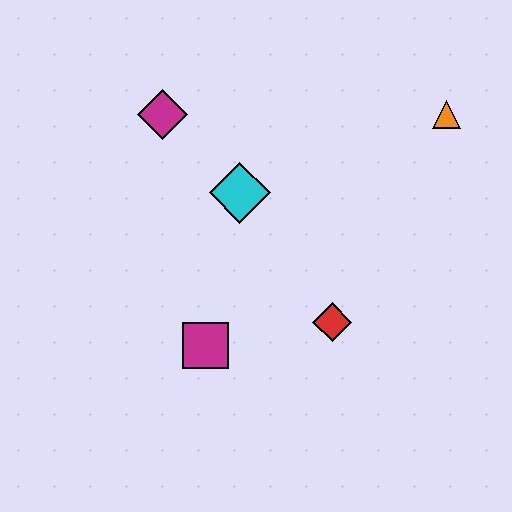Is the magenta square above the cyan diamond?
No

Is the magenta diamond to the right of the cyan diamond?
No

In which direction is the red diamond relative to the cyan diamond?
The red diamond is below the cyan diamond.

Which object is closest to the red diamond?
The magenta square is closest to the red diamond.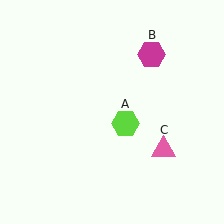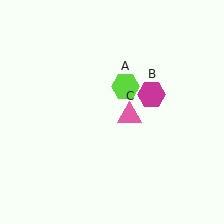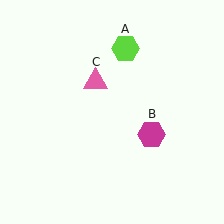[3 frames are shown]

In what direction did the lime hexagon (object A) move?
The lime hexagon (object A) moved up.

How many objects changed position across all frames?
3 objects changed position: lime hexagon (object A), magenta hexagon (object B), pink triangle (object C).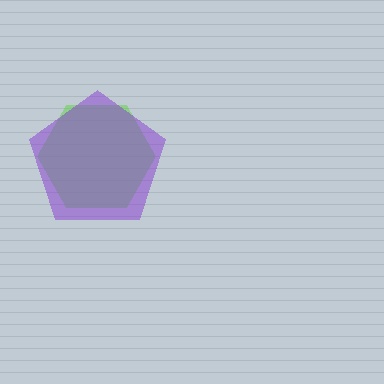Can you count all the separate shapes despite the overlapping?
Yes, there are 2 separate shapes.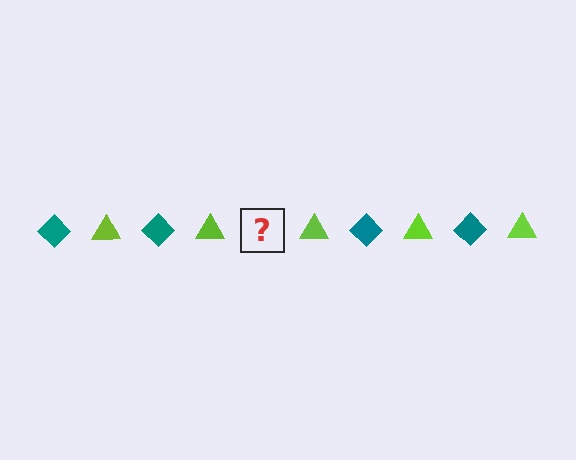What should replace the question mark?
The question mark should be replaced with a teal diamond.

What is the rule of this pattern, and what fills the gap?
The rule is that the pattern alternates between teal diamond and lime triangle. The gap should be filled with a teal diamond.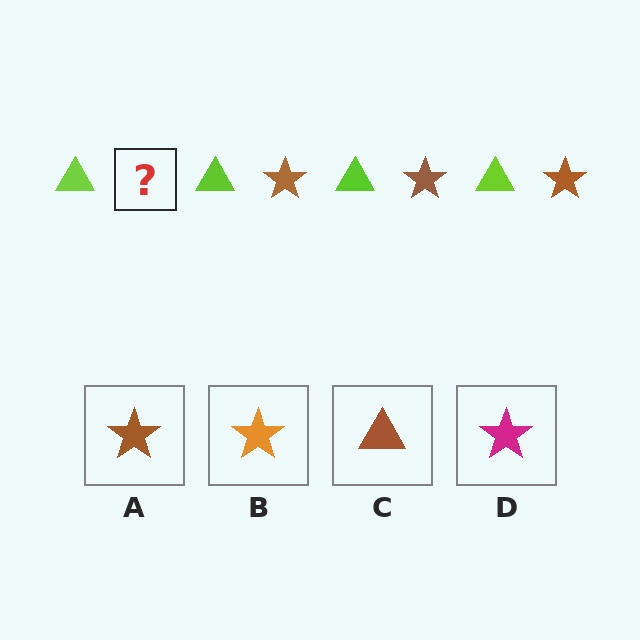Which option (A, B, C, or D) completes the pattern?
A.